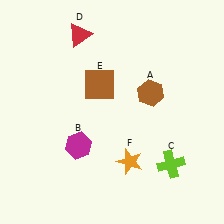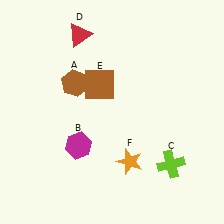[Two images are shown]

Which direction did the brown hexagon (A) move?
The brown hexagon (A) moved left.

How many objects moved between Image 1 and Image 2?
1 object moved between the two images.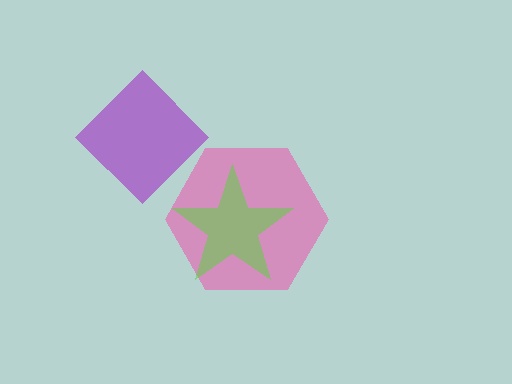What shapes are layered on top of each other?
The layered shapes are: a pink hexagon, a purple diamond, a lime star.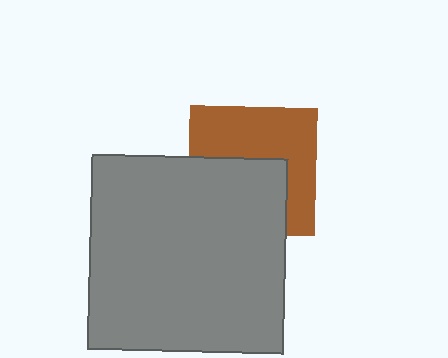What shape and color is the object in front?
The object in front is a gray square.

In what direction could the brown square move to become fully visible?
The brown square could move up. That would shift it out from behind the gray square entirely.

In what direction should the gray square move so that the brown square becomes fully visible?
The gray square should move down. That is the shortest direction to clear the overlap and leave the brown square fully visible.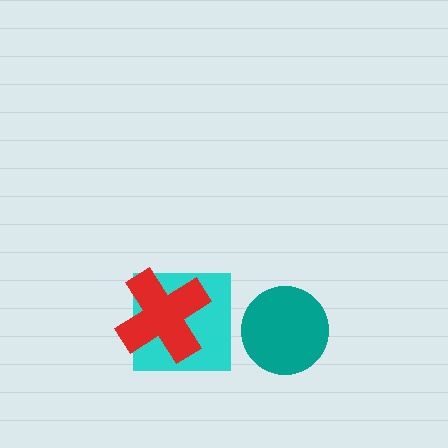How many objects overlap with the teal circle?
0 objects overlap with the teal circle.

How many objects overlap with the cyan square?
1 object overlaps with the cyan square.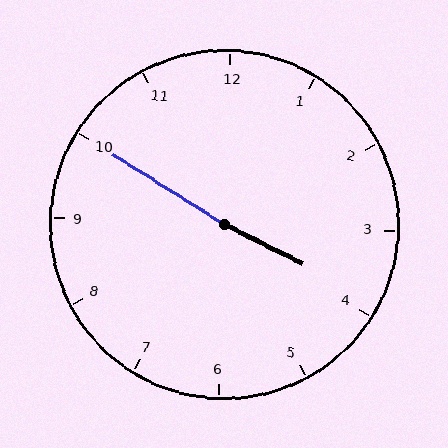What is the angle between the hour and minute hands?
Approximately 175 degrees.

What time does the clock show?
3:50.